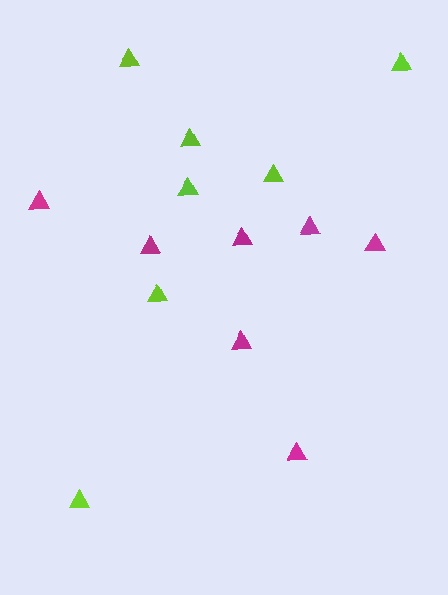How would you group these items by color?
There are 2 groups: one group of lime triangles (7) and one group of magenta triangles (7).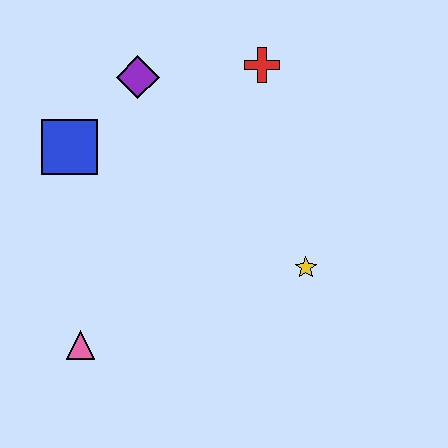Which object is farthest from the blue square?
The yellow star is farthest from the blue square.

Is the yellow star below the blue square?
Yes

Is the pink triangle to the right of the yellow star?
No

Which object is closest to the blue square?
The purple diamond is closest to the blue square.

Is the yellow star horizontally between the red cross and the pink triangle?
No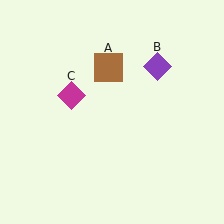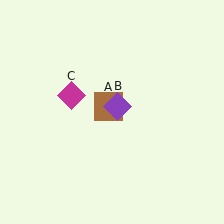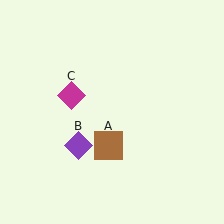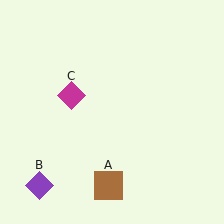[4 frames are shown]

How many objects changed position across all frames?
2 objects changed position: brown square (object A), purple diamond (object B).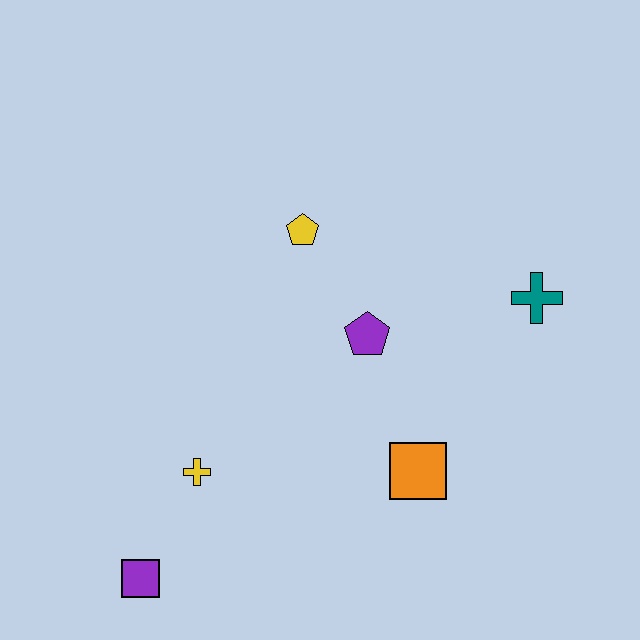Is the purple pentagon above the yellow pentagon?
No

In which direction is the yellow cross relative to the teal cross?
The yellow cross is to the left of the teal cross.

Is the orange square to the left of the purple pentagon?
No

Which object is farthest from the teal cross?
The purple square is farthest from the teal cross.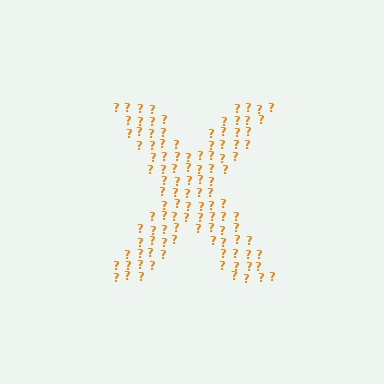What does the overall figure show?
The overall figure shows the letter X.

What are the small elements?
The small elements are question marks.